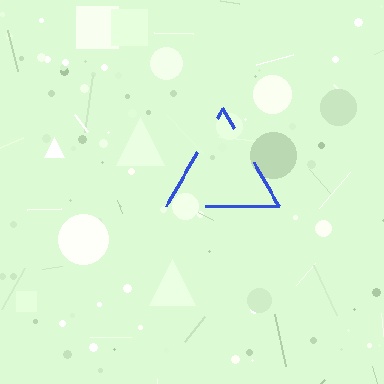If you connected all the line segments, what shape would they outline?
They would outline a triangle.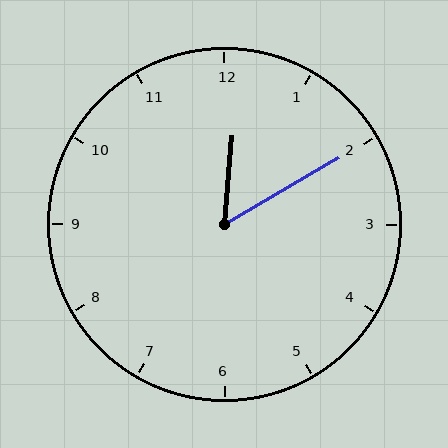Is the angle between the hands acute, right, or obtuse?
It is acute.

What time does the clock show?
12:10.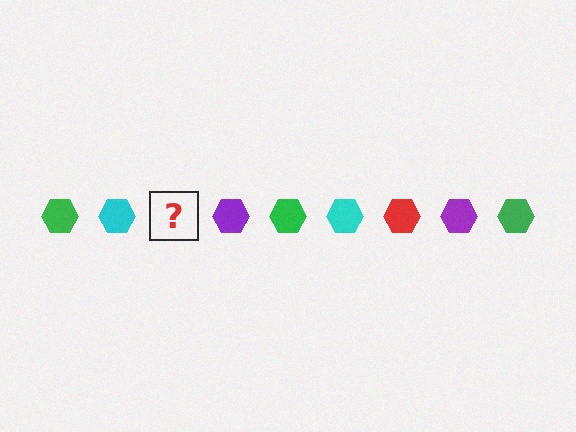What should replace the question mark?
The question mark should be replaced with a red hexagon.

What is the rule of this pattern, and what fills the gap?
The rule is that the pattern cycles through green, cyan, red, purple hexagons. The gap should be filled with a red hexagon.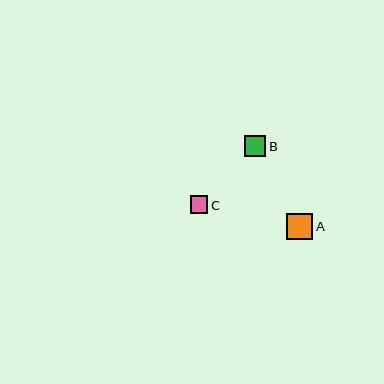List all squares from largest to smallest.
From largest to smallest: A, B, C.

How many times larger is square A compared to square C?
Square A is approximately 1.5 times the size of square C.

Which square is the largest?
Square A is the largest with a size of approximately 26 pixels.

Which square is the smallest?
Square C is the smallest with a size of approximately 18 pixels.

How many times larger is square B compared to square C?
Square B is approximately 1.2 times the size of square C.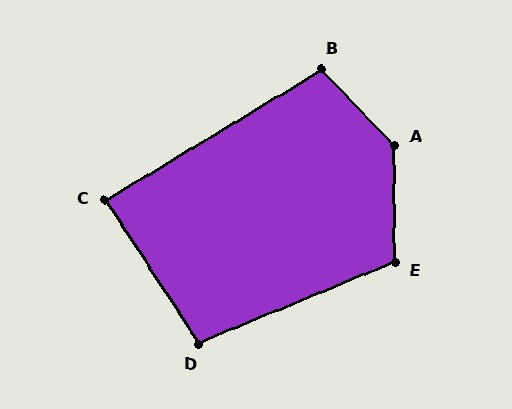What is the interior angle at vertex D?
Approximately 100 degrees (obtuse).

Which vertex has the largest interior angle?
A, at approximately 137 degrees.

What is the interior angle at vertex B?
Approximately 102 degrees (obtuse).